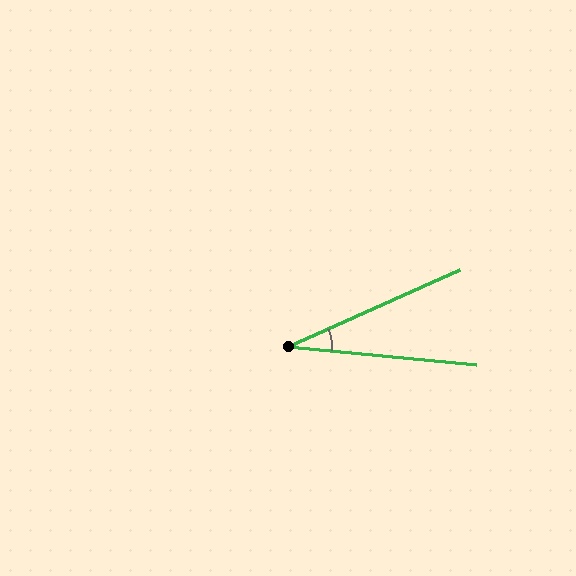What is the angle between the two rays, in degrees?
Approximately 29 degrees.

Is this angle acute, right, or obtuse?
It is acute.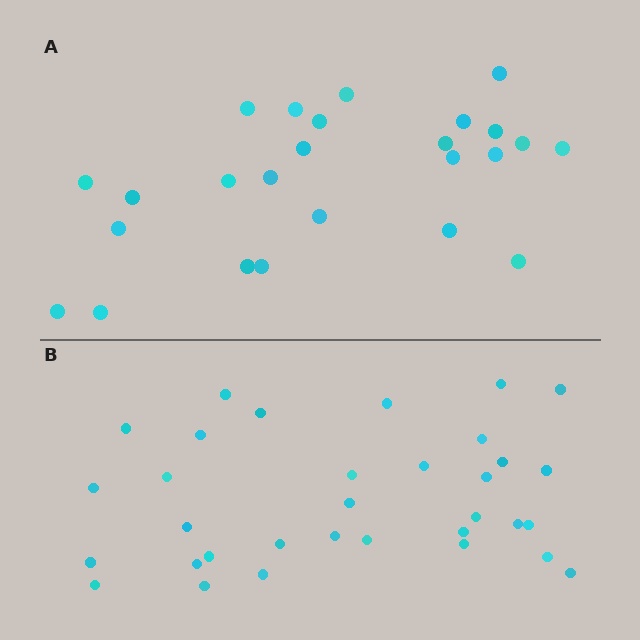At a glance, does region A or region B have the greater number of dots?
Region B (the bottom region) has more dots.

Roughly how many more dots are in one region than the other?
Region B has roughly 8 or so more dots than region A.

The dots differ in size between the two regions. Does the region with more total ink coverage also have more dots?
No. Region A has more total ink coverage because its dots are larger, but region B actually contains more individual dots. Total area can be misleading — the number of items is what matters here.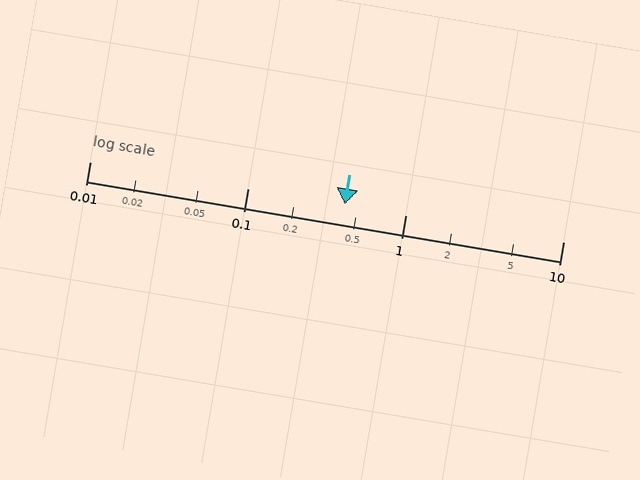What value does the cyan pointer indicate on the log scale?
The pointer indicates approximately 0.41.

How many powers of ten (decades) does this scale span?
The scale spans 3 decades, from 0.01 to 10.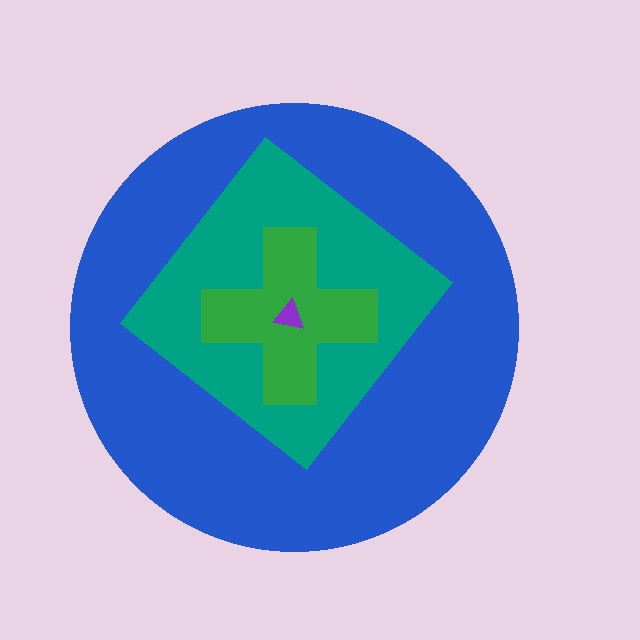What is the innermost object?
The purple triangle.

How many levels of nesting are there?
4.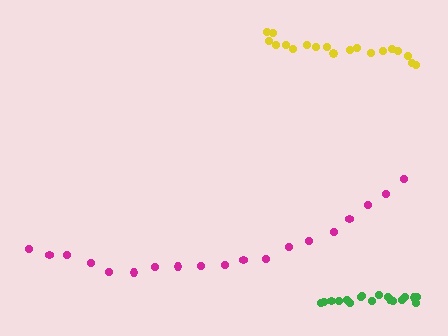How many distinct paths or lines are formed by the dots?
There are 3 distinct paths.